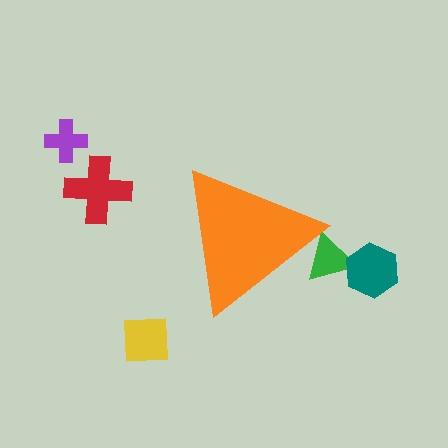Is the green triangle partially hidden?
Yes, the green triangle is partially hidden behind the orange triangle.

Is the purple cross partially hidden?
No, the purple cross is fully visible.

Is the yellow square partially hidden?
No, the yellow square is fully visible.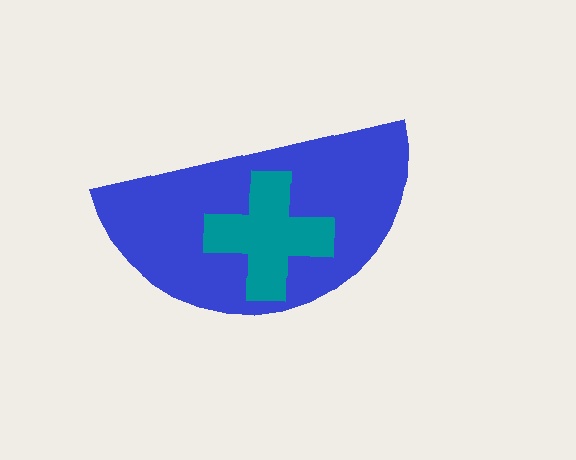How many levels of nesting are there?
2.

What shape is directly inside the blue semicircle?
The teal cross.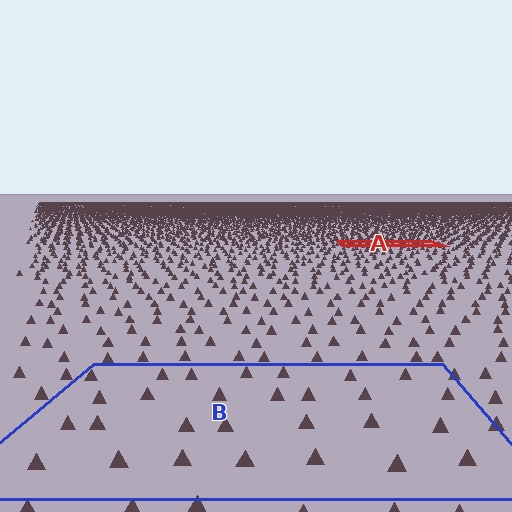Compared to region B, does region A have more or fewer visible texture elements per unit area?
Region A has more texture elements per unit area — they are packed more densely because it is farther away.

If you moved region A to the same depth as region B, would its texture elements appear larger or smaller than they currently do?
They would appear larger. At a closer depth, the same texture elements are projected at a bigger on-screen size.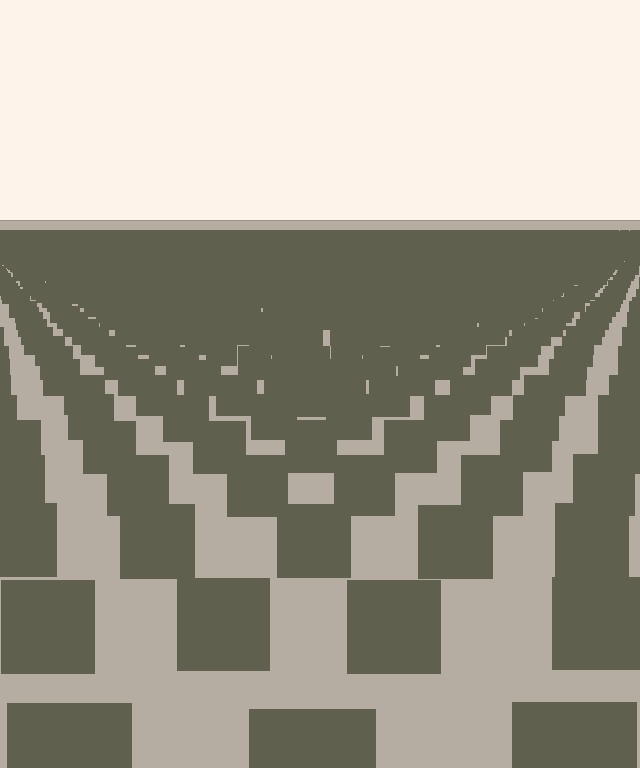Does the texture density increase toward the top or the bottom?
Density increases toward the top.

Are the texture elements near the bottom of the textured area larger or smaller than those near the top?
Larger. Near the bottom, elements are closer to the viewer and appear at a bigger on-screen size.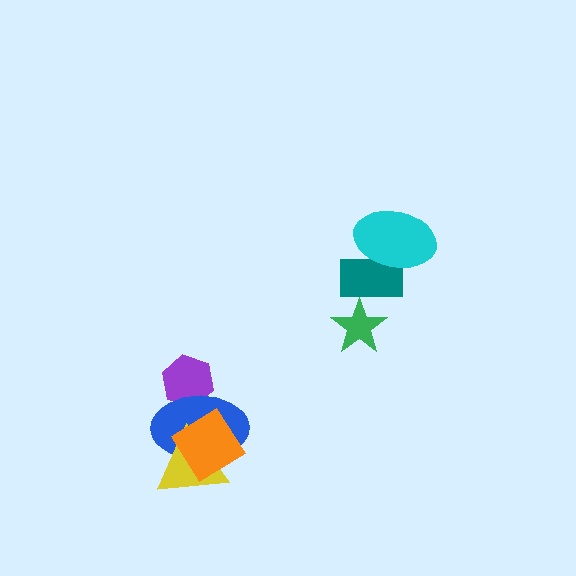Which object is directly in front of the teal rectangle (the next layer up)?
The green star is directly in front of the teal rectangle.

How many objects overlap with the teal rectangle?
2 objects overlap with the teal rectangle.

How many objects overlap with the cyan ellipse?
1 object overlaps with the cyan ellipse.